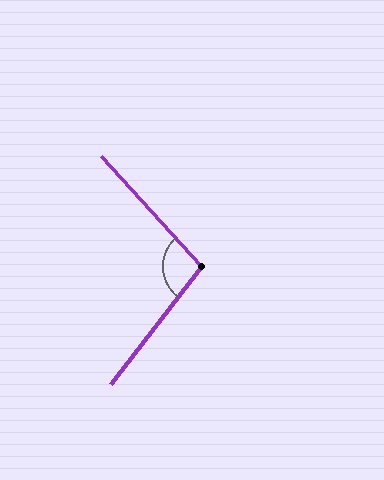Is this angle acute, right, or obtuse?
It is obtuse.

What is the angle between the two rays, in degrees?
Approximately 100 degrees.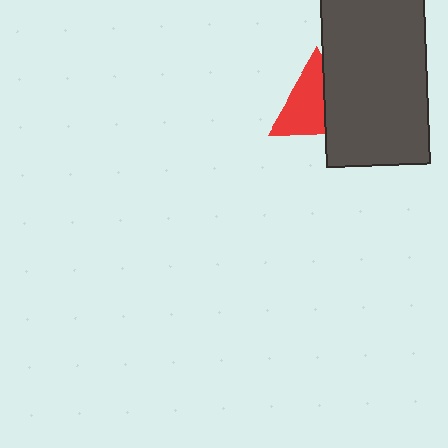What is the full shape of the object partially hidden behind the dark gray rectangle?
The partially hidden object is a red triangle.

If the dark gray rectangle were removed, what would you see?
You would see the complete red triangle.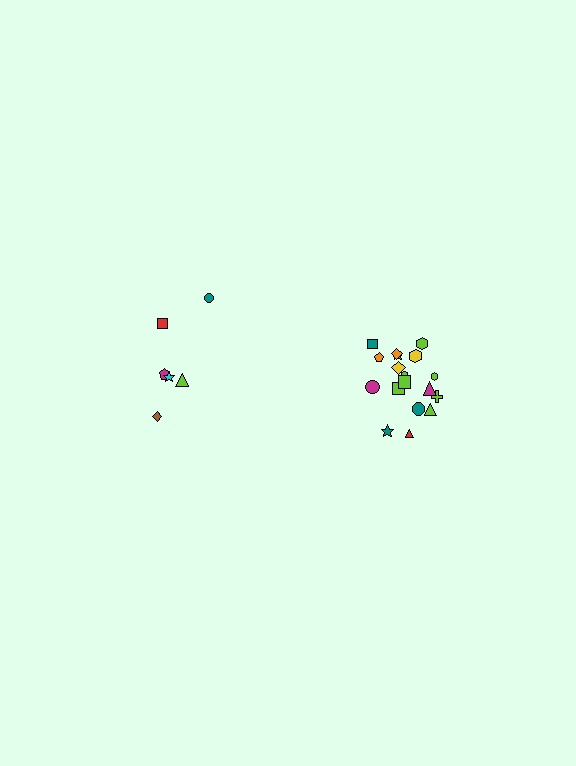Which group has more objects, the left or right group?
The right group.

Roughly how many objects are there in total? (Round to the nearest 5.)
Roughly 25 objects in total.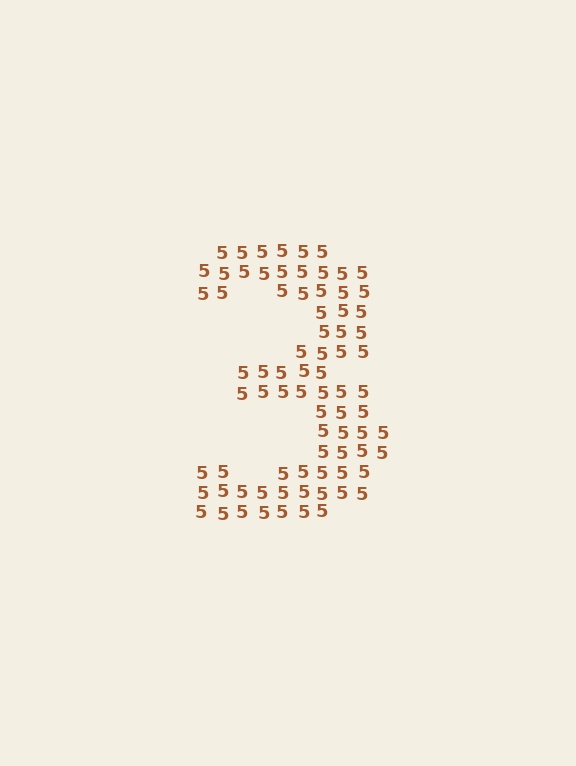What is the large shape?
The large shape is the digit 3.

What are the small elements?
The small elements are digit 5's.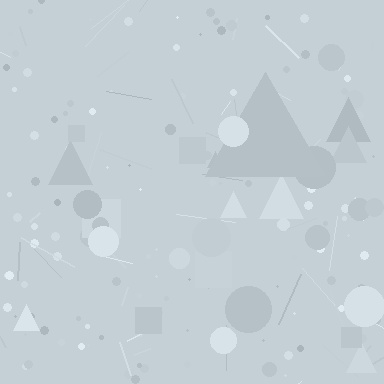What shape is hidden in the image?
A triangle is hidden in the image.